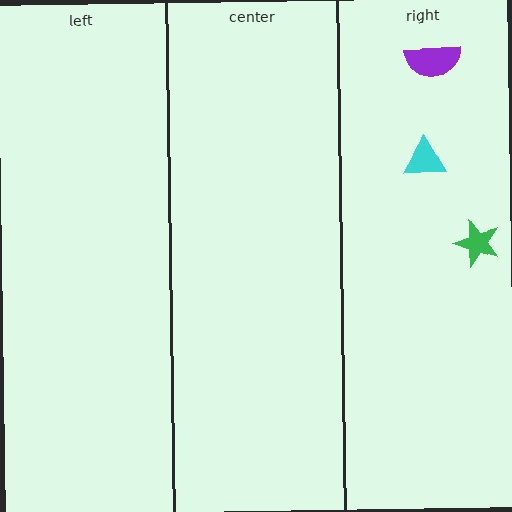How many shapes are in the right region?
3.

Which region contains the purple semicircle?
The right region.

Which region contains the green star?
The right region.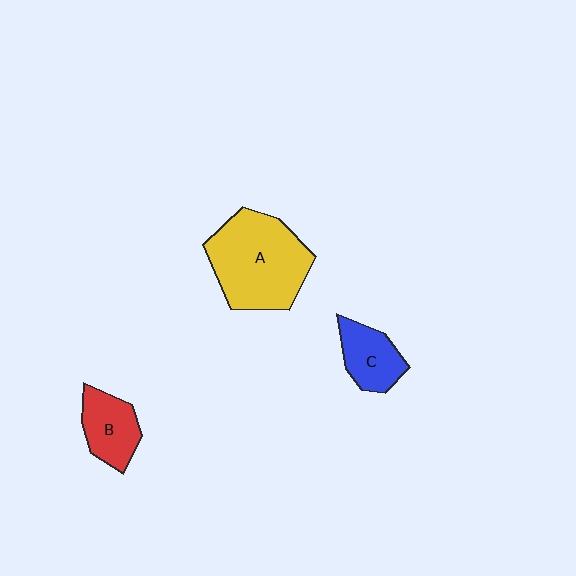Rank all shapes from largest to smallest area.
From largest to smallest: A (yellow), B (red), C (blue).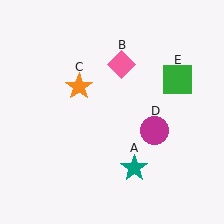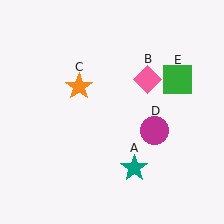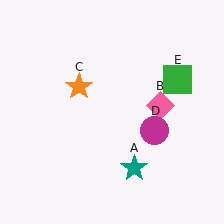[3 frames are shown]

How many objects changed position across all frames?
1 object changed position: pink diamond (object B).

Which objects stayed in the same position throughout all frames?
Teal star (object A) and orange star (object C) and magenta circle (object D) and green square (object E) remained stationary.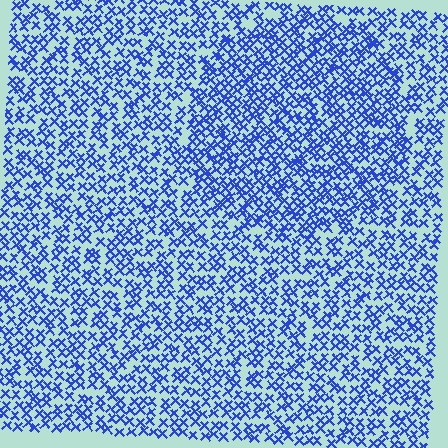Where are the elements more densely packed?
The elements are more densely packed inside the circle boundary.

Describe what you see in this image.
The image contains small blue elements arranged at two different densities. A circle-shaped region is visible where the elements are more densely packed than the surrounding area.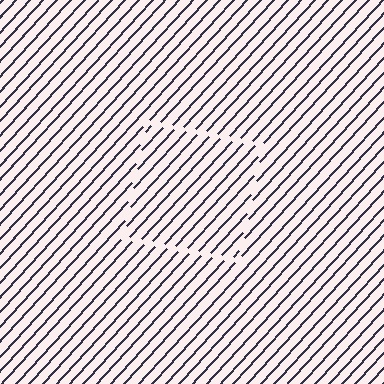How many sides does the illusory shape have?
4 sides — the line-ends trace a square.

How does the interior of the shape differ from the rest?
The interior of the shape contains the same grating, shifted by half a period — the contour is defined by the phase discontinuity where line-ends from the inner and outer gratings abut.